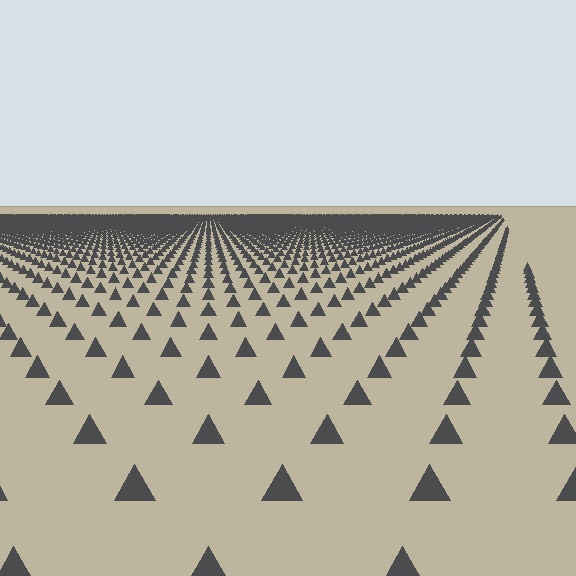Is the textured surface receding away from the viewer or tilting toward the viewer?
The surface is receding away from the viewer. Texture elements get smaller and denser toward the top.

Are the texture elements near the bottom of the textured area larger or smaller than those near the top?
Larger. Near the bottom, elements are closer to the viewer and appear at a bigger on-screen size.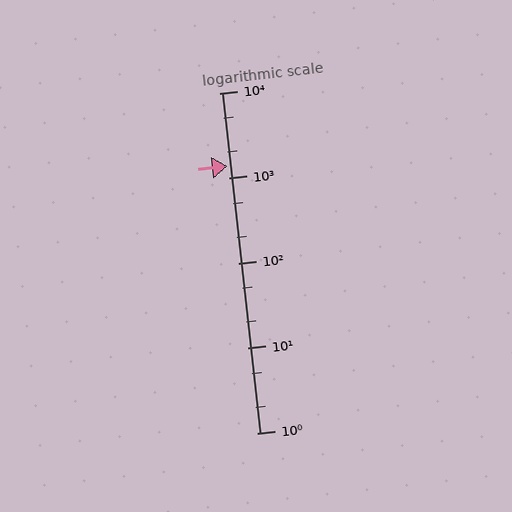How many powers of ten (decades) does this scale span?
The scale spans 4 decades, from 1 to 10000.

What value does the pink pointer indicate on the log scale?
The pointer indicates approximately 1400.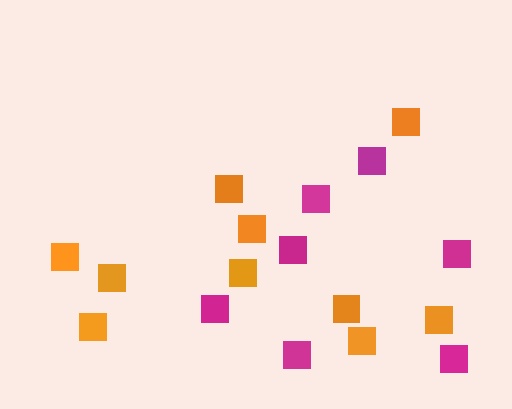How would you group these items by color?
There are 2 groups: one group of magenta squares (7) and one group of orange squares (10).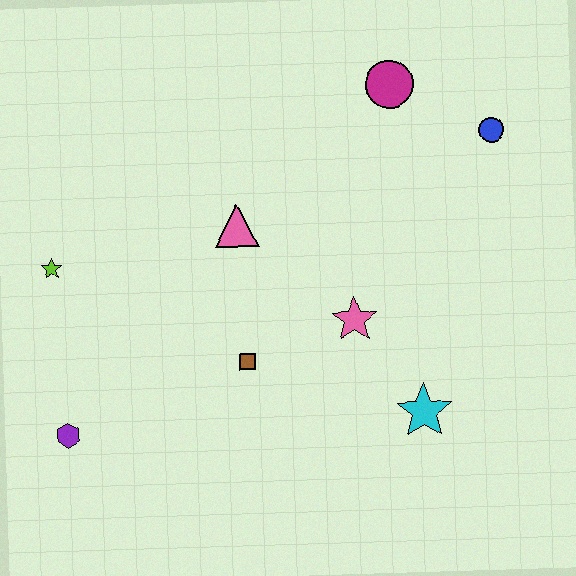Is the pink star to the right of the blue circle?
No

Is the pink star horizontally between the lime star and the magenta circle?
Yes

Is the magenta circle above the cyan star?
Yes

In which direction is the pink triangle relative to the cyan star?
The pink triangle is above the cyan star.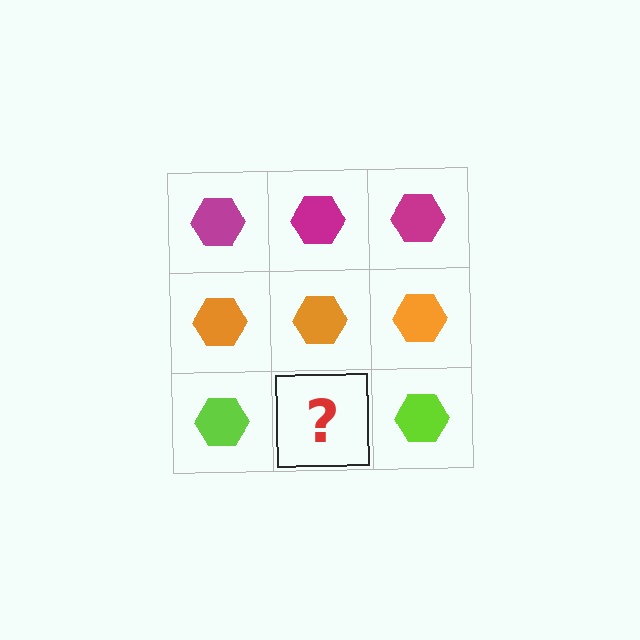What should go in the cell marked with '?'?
The missing cell should contain a lime hexagon.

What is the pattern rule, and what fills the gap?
The rule is that each row has a consistent color. The gap should be filled with a lime hexagon.